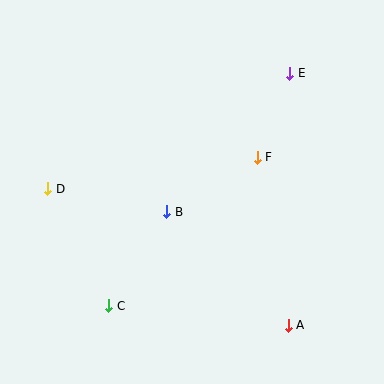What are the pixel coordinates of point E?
Point E is at (290, 73).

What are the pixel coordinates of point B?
Point B is at (167, 212).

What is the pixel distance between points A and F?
The distance between A and F is 171 pixels.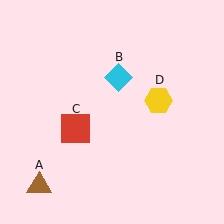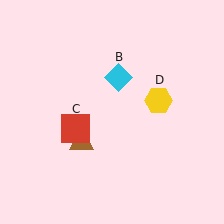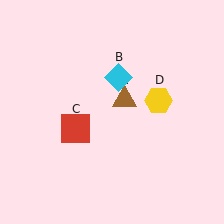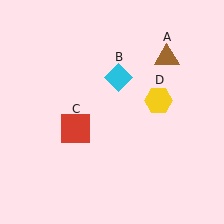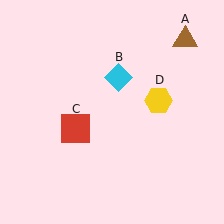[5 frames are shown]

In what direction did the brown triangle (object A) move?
The brown triangle (object A) moved up and to the right.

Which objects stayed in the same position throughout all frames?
Cyan diamond (object B) and red square (object C) and yellow hexagon (object D) remained stationary.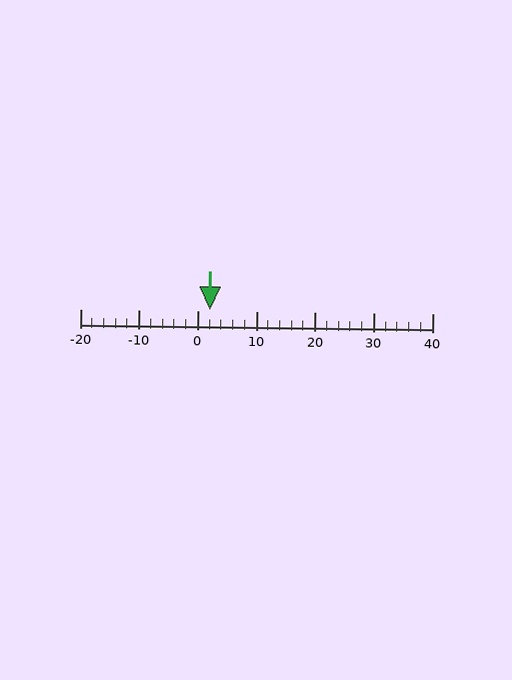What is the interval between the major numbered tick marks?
The major tick marks are spaced 10 units apart.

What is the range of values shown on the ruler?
The ruler shows values from -20 to 40.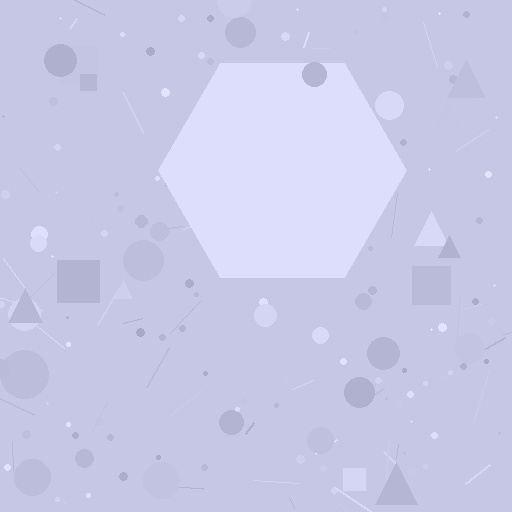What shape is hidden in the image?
A hexagon is hidden in the image.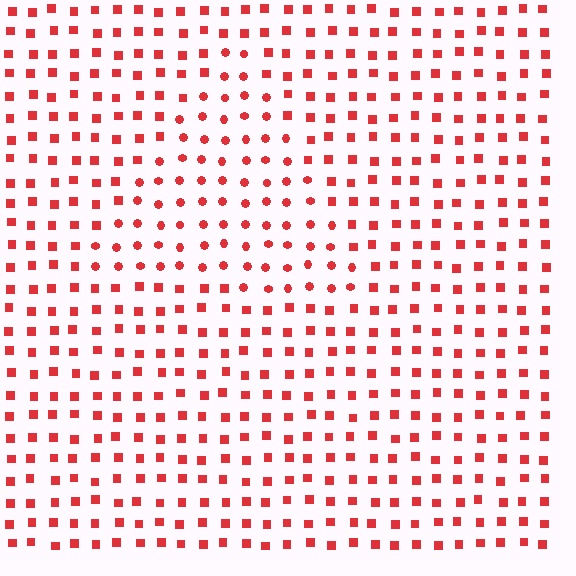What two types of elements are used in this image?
The image uses circles inside the triangle region and squares outside it.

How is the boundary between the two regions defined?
The boundary is defined by a change in element shape: circles inside vs. squares outside. All elements share the same color and spacing.